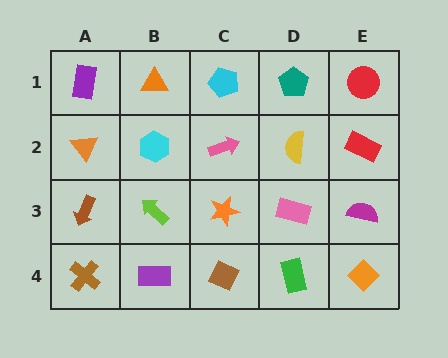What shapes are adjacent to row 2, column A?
A purple rectangle (row 1, column A), a brown arrow (row 3, column A), a cyan hexagon (row 2, column B).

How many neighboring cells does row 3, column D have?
4.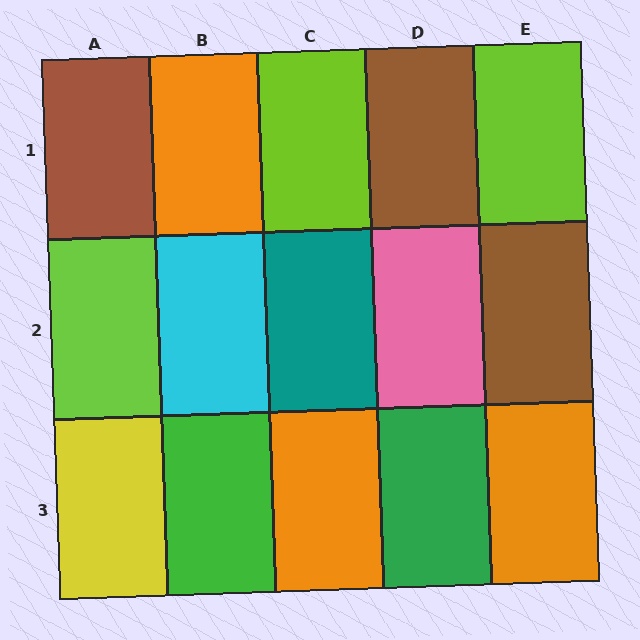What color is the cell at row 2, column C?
Teal.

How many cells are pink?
1 cell is pink.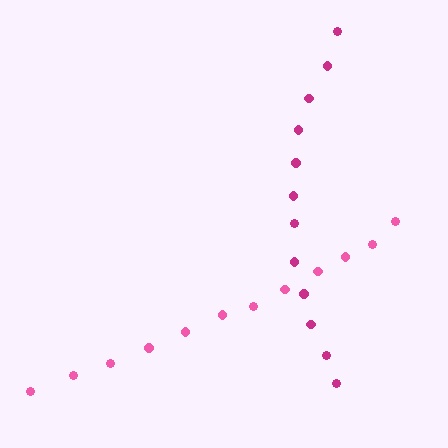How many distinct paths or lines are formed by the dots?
There are 2 distinct paths.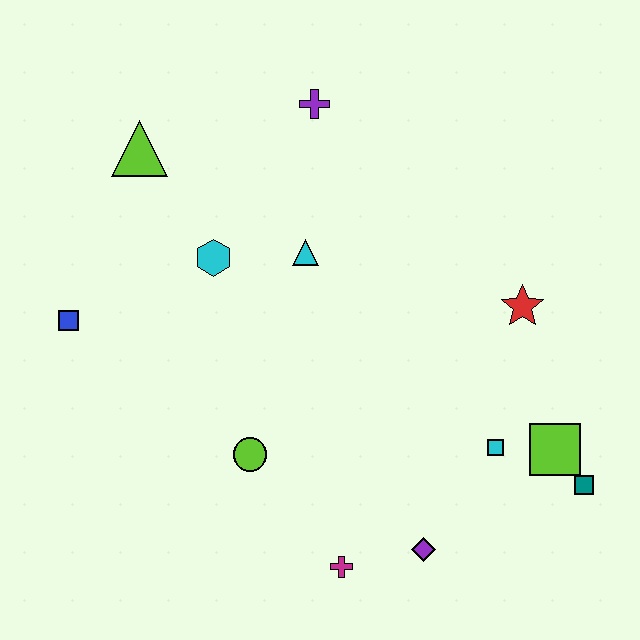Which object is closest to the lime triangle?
The cyan hexagon is closest to the lime triangle.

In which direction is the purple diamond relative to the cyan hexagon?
The purple diamond is below the cyan hexagon.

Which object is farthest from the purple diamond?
The lime triangle is farthest from the purple diamond.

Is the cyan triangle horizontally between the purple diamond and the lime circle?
Yes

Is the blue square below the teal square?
No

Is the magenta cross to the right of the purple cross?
Yes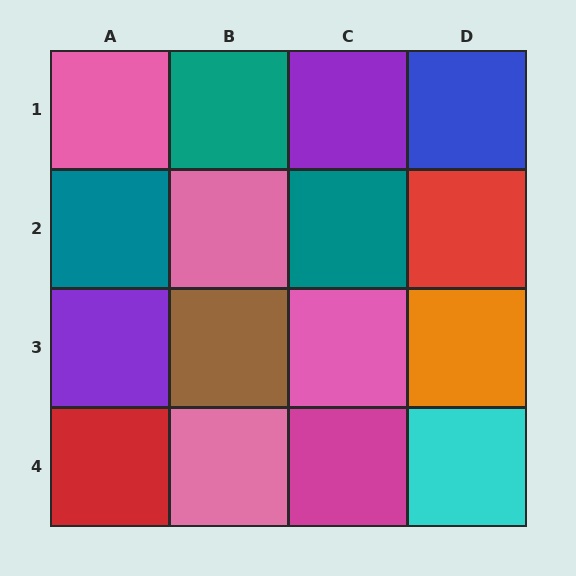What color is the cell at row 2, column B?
Pink.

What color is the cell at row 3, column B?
Brown.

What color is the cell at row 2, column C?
Teal.